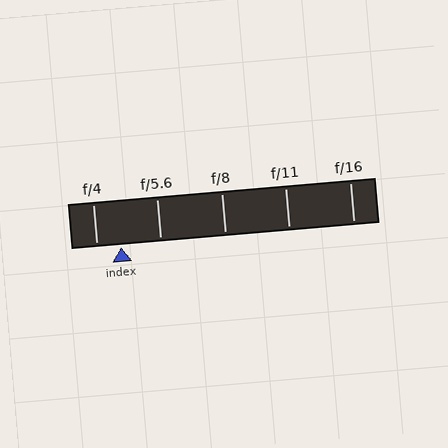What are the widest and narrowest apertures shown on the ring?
The widest aperture shown is f/4 and the narrowest is f/16.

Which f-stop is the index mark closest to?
The index mark is closest to f/4.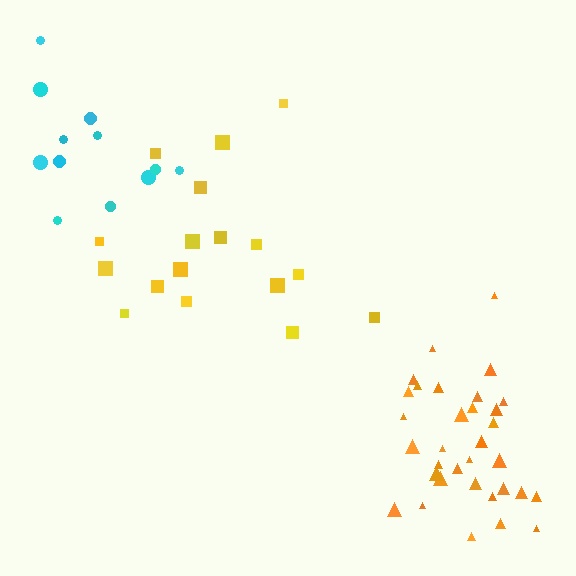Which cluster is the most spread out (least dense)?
Yellow.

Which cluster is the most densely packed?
Orange.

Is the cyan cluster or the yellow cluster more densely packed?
Cyan.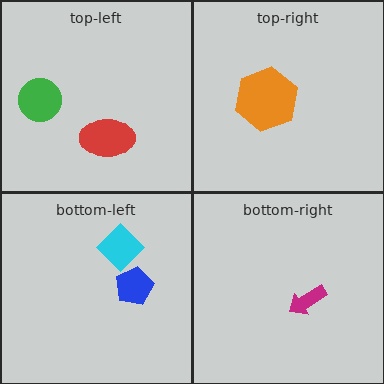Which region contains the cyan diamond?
The bottom-left region.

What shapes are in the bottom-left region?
The blue pentagon, the cyan diamond.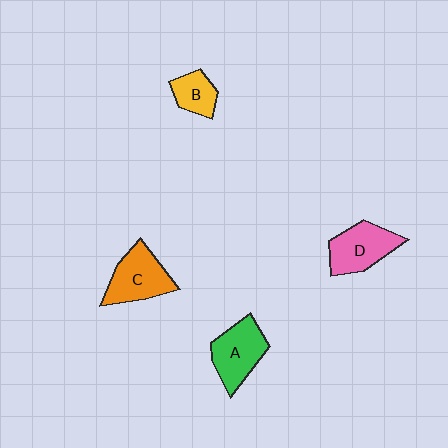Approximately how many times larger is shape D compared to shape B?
Approximately 1.7 times.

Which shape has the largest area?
Shape A (green).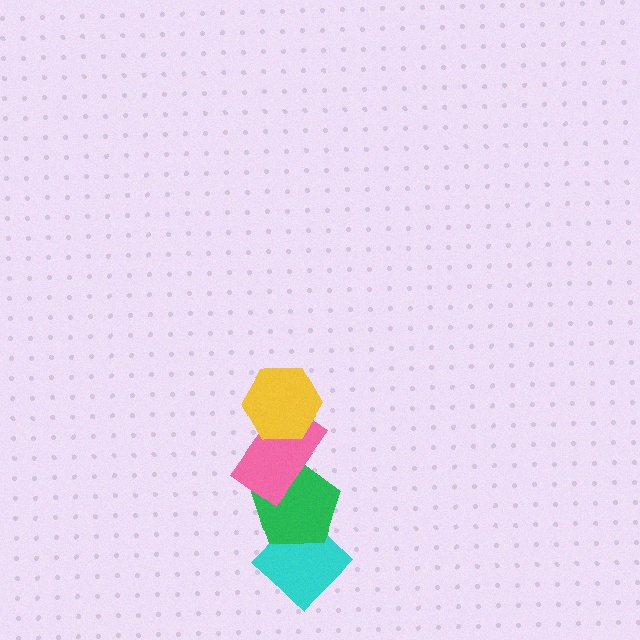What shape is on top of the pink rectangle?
The yellow hexagon is on top of the pink rectangle.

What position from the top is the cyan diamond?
The cyan diamond is 4th from the top.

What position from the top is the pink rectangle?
The pink rectangle is 2nd from the top.